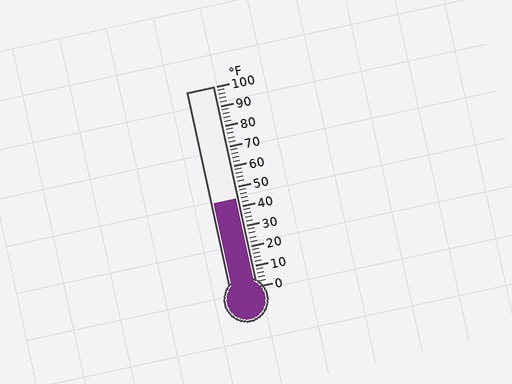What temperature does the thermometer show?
The thermometer shows approximately 44°F.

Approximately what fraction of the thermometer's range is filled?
The thermometer is filled to approximately 45% of its range.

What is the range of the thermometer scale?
The thermometer scale ranges from 0°F to 100°F.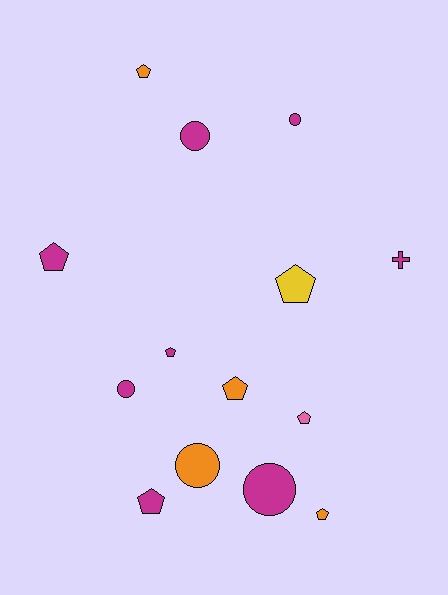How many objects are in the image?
There are 14 objects.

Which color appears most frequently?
Magenta, with 8 objects.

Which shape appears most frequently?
Pentagon, with 8 objects.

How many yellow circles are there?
There are no yellow circles.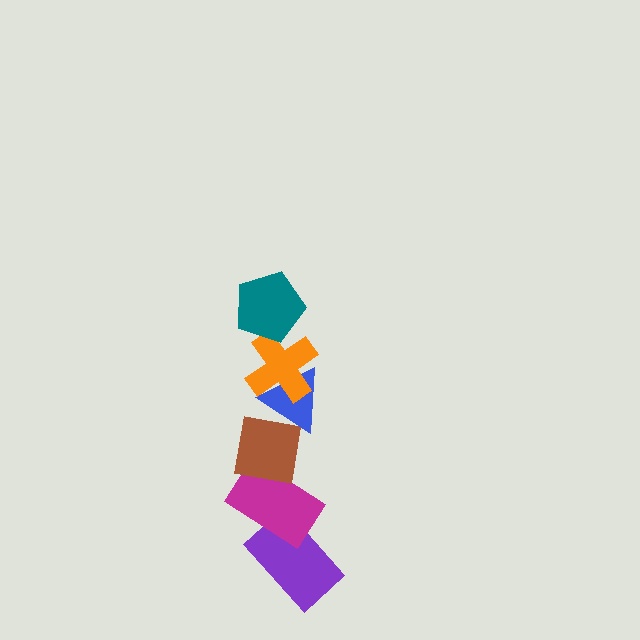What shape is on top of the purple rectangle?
The magenta rectangle is on top of the purple rectangle.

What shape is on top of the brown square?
The blue triangle is on top of the brown square.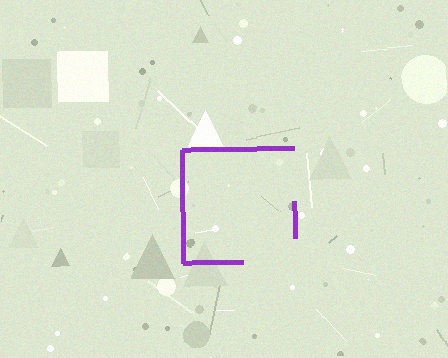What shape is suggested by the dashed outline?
The dashed outline suggests a square.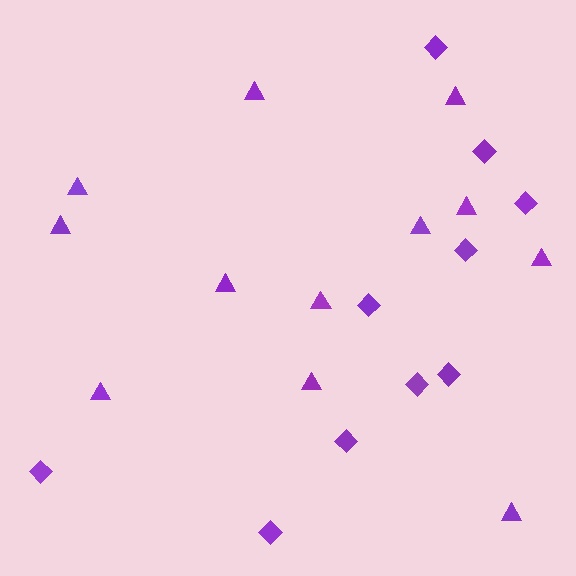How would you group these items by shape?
There are 2 groups: one group of triangles (12) and one group of diamonds (10).